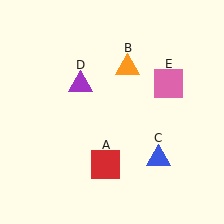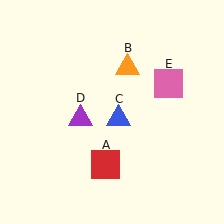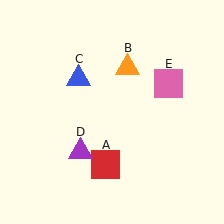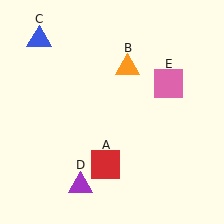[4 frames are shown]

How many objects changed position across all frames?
2 objects changed position: blue triangle (object C), purple triangle (object D).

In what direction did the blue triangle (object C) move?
The blue triangle (object C) moved up and to the left.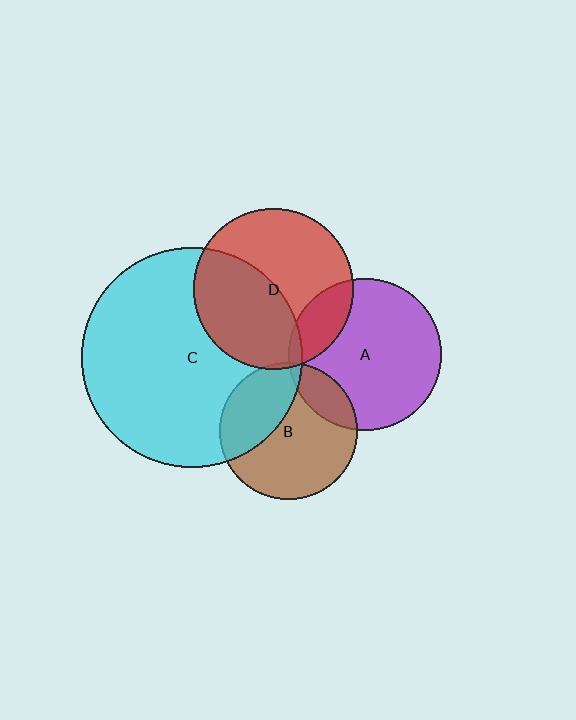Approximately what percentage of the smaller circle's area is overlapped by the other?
Approximately 20%.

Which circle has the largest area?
Circle C (cyan).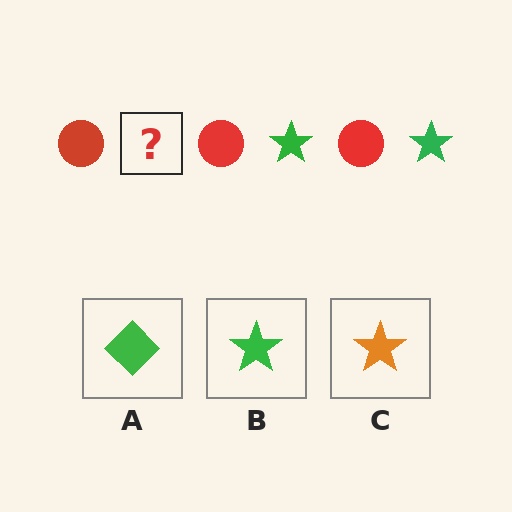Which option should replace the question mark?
Option B.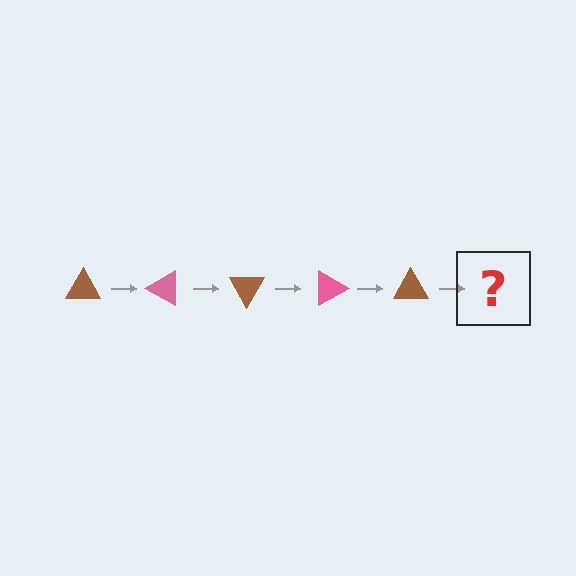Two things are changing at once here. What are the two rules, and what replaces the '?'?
The two rules are that it rotates 30 degrees each step and the color cycles through brown and pink. The '?' should be a pink triangle, rotated 150 degrees from the start.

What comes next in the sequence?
The next element should be a pink triangle, rotated 150 degrees from the start.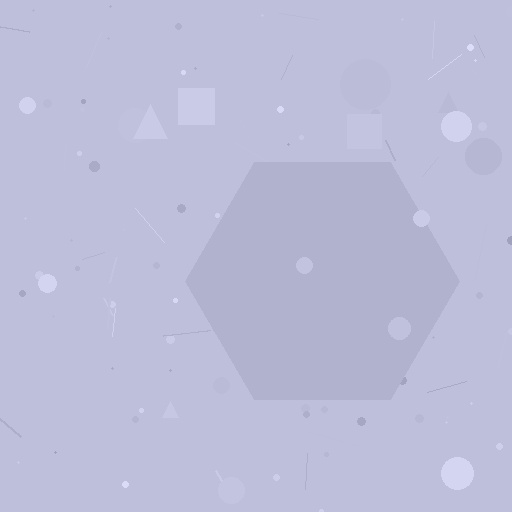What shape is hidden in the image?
A hexagon is hidden in the image.